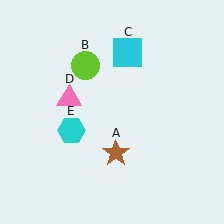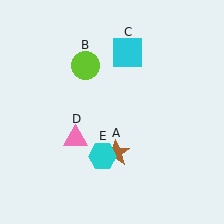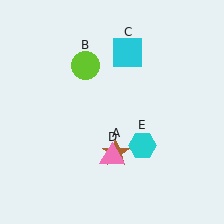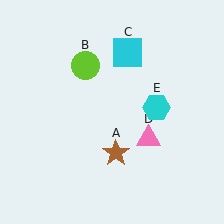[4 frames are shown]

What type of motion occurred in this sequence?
The pink triangle (object D), cyan hexagon (object E) rotated counterclockwise around the center of the scene.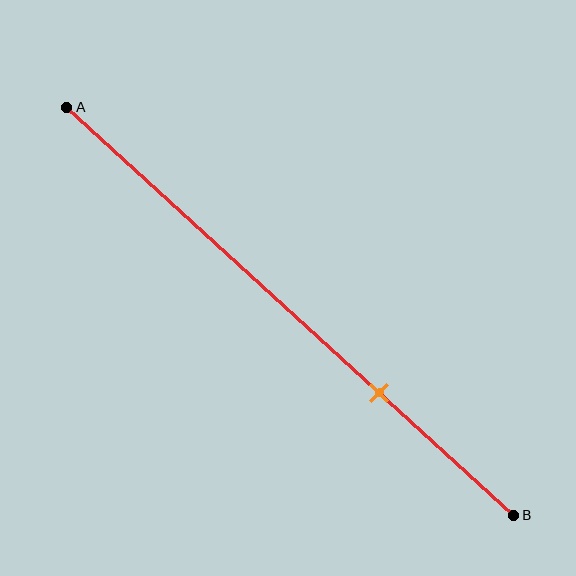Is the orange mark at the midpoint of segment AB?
No, the mark is at about 70% from A, not at the 50% midpoint.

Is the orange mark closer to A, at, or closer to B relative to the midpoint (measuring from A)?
The orange mark is closer to point B than the midpoint of segment AB.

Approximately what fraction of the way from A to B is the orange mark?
The orange mark is approximately 70% of the way from A to B.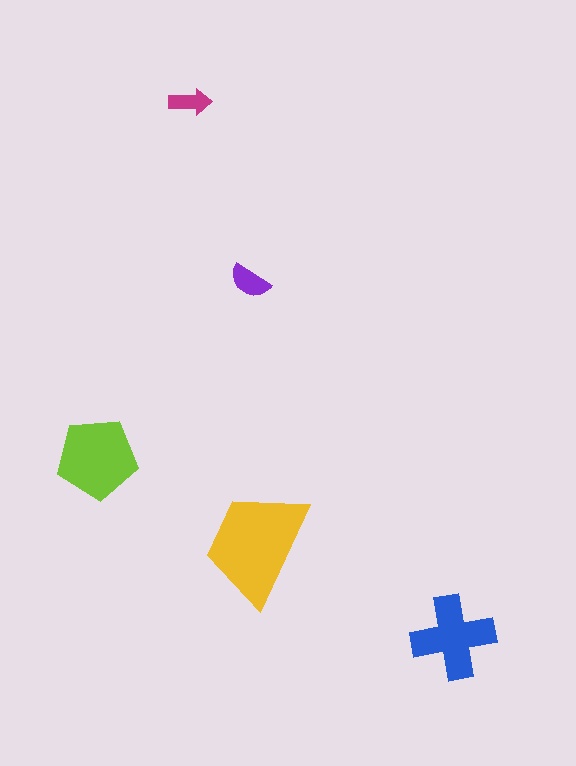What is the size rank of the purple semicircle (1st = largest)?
4th.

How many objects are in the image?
There are 5 objects in the image.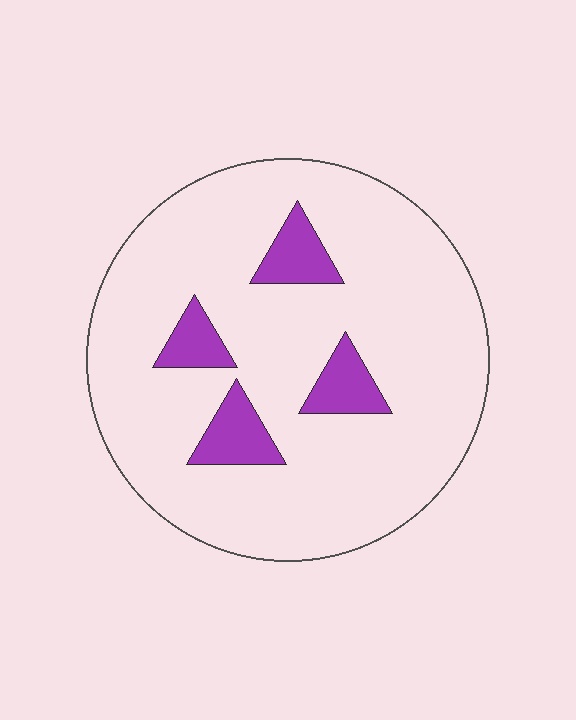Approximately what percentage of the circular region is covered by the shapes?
Approximately 10%.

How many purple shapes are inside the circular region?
4.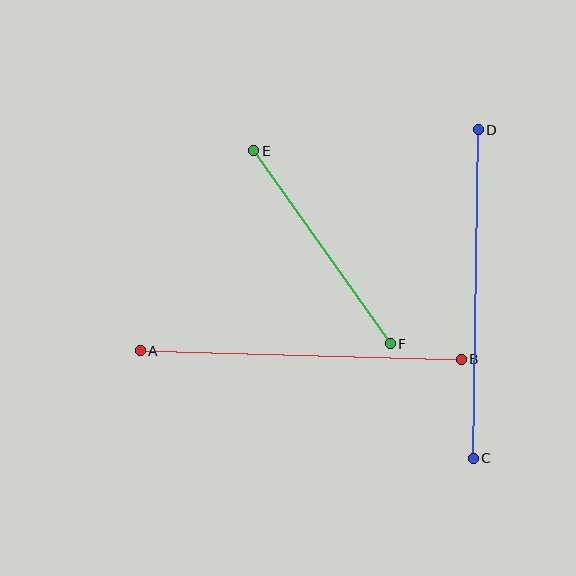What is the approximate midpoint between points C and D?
The midpoint is at approximately (476, 294) pixels.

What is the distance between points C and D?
The distance is approximately 328 pixels.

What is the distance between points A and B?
The distance is approximately 321 pixels.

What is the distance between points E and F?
The distance is approximately 236 pixels.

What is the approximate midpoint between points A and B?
The midpoint is at approximately (301, 355) pixels.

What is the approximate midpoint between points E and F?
The midpoint is at approximately (322, 247) pixels.